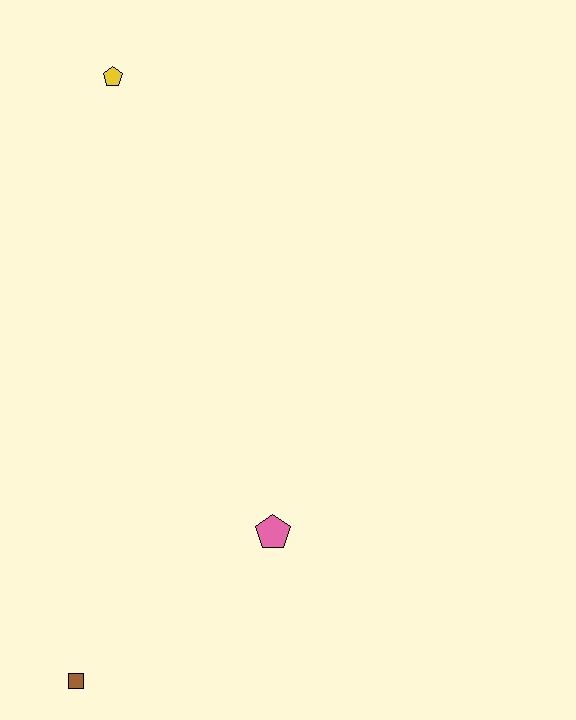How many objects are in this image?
There are 3 objects.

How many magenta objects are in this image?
There are no magenta objects.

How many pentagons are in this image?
There are 2 pentagons.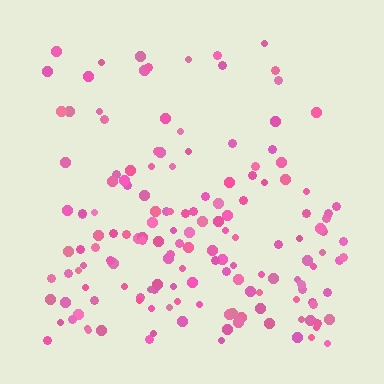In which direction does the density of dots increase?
From top to bottom, with the bottom side densest.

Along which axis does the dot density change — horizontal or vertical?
Vertical.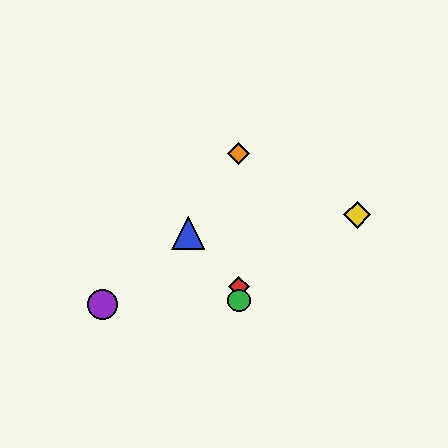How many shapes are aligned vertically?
3 shapes (the red diamond, the green circle, the orange diamond) are aligned vertically.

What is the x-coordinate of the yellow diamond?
The yellow diamond is at x≈357.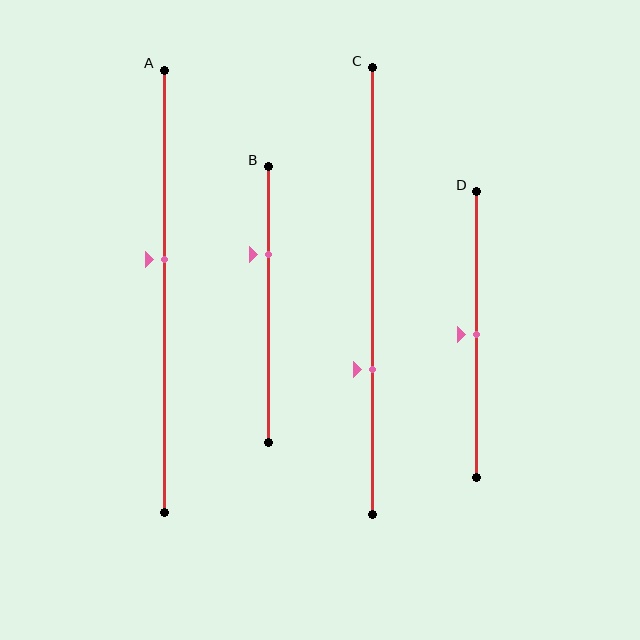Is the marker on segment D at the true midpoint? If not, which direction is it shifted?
Yes, the marker on segment D is at the true midpoint.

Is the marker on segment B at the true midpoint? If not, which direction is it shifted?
No, the marker on segment B is shifted upward by about 18% of the segment length.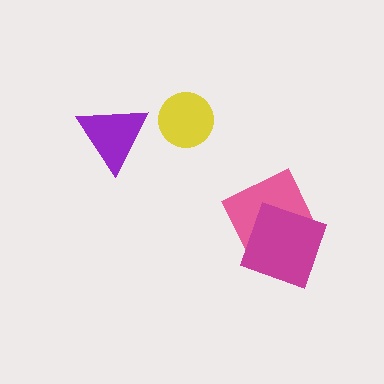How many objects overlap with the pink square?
1 object overlaps with the pink square.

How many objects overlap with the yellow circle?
0 objects overlap with the yellow circle.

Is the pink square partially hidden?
Yes, it is partially covered by another shape.